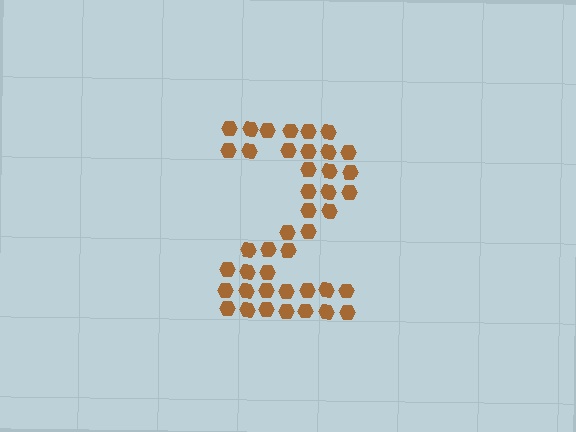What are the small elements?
The small elements are hexagons.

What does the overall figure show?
The overall figure shows the digit 2.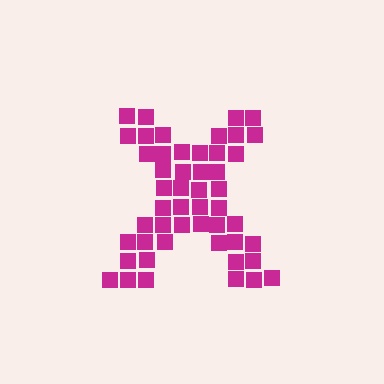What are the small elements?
The small elements are squares.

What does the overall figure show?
The overall figure shows the letter X.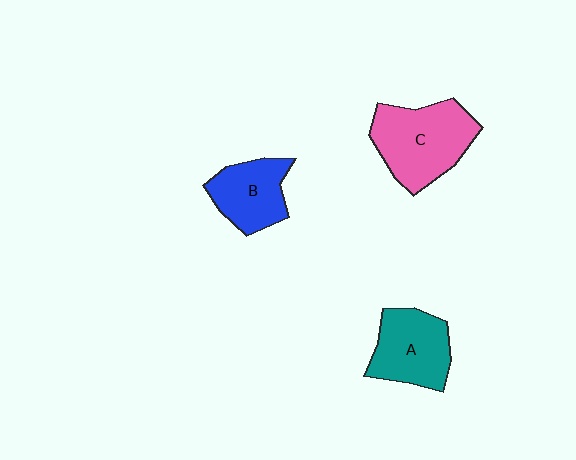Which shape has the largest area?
Shape C (pink).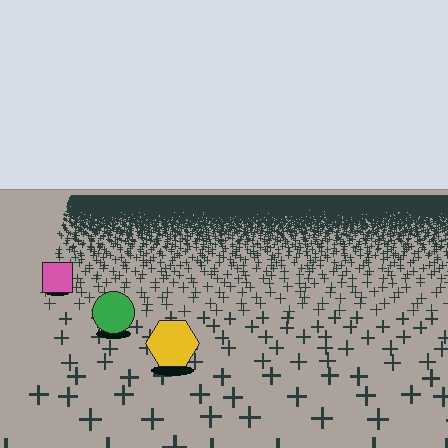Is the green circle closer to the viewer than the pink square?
Yes. The green circle is closer — you can tell from the texture gradient: the ground texture is coarser near it.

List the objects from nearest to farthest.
From nearest to farthest: the yellow hexagon, the green circle, the pink square.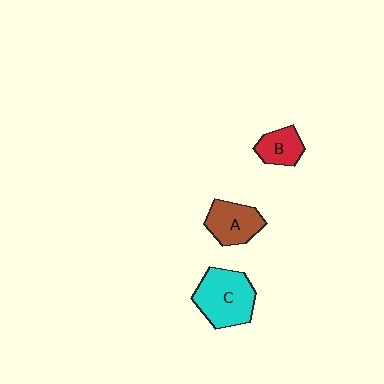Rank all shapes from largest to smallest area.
From largest to smallest: C (cyan), A (brown), B (red).